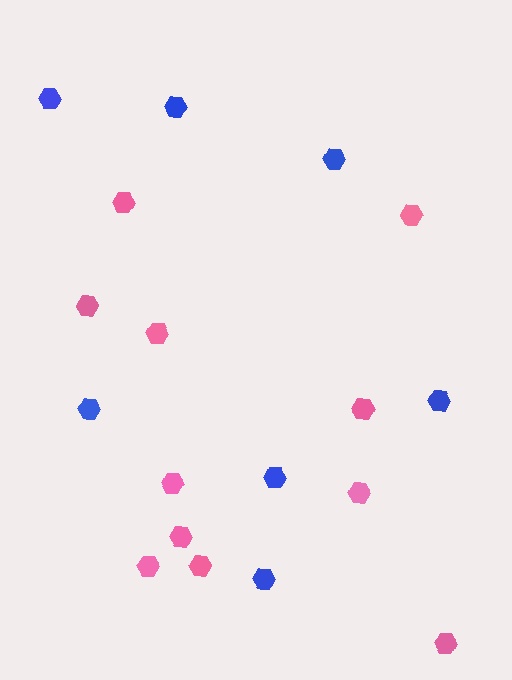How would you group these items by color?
There are 2 groups: one group of blue hexagons (7) and one group of pink hexagons (11).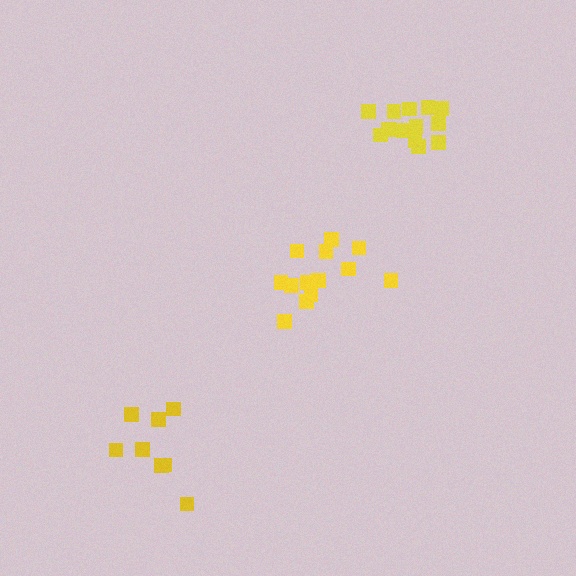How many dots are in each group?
Group 1: 8 dots, Group 2: 13 dots, Group 3: 13 dots (34 total).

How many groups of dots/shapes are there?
There are 3 groups.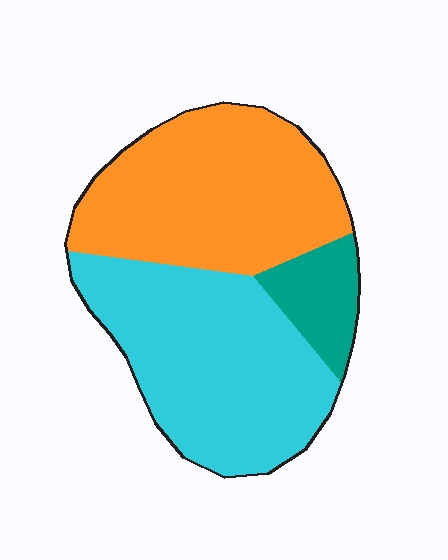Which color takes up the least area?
Teal, at roughly 10%.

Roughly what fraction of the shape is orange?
Orange covers 44% of the shape.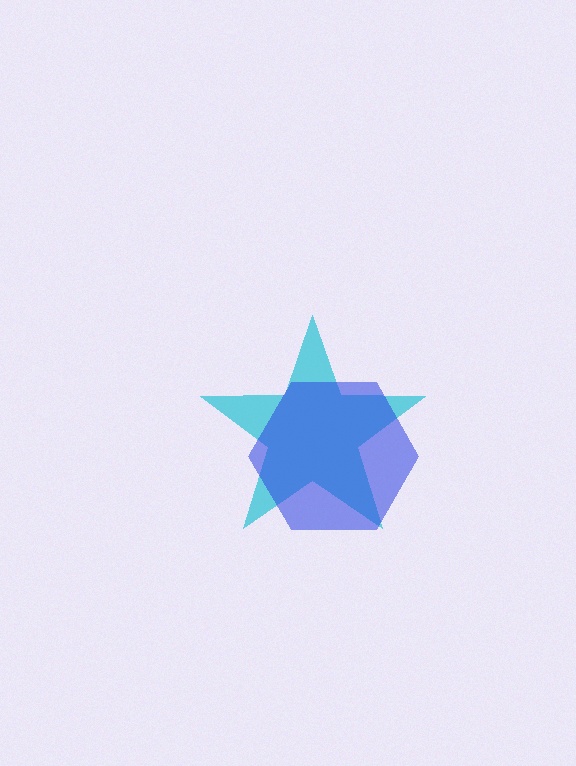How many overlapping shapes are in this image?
There are 2 overlapping shapes in the image.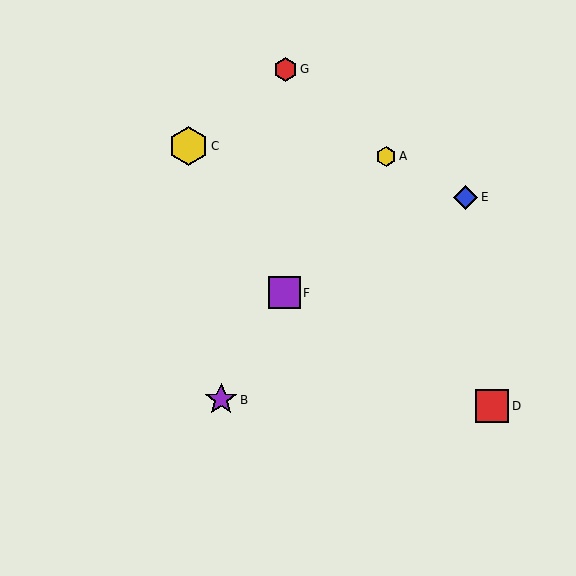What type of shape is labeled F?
Shape F is a purple square.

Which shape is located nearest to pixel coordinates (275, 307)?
The purple square (labeled F) at (285, 293) is nearest to that location.